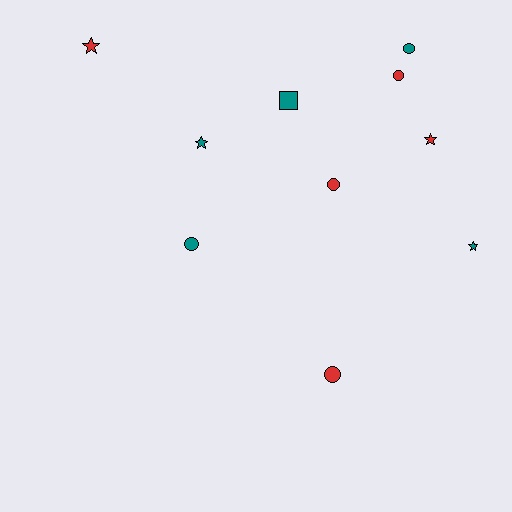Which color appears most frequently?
Teal, with 5 objects.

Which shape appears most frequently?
Circle, with 5 objects.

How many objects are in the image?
There are 10 objects.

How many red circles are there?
There are 3 red circles.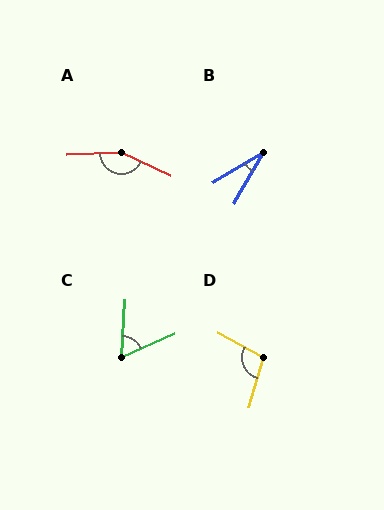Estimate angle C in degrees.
Approximately 62 degrees.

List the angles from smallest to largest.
B (29°), C (62°), D (103°), A (153°).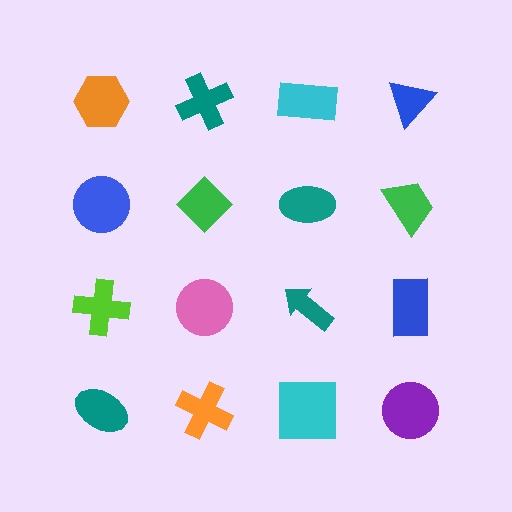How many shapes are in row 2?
4 shapes.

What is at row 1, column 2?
A teal cross.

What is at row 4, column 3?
A cyan square.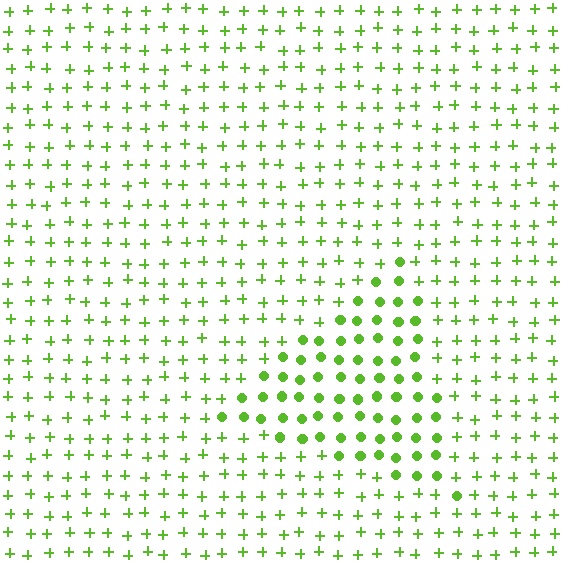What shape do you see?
I see a triangle.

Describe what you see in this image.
The image is filled with small lime elements arranged in a uniform grid. A triangle-shaped region contains circles, while the surrounding area contains plus signs. The boundary is defined purely by the change in element shape.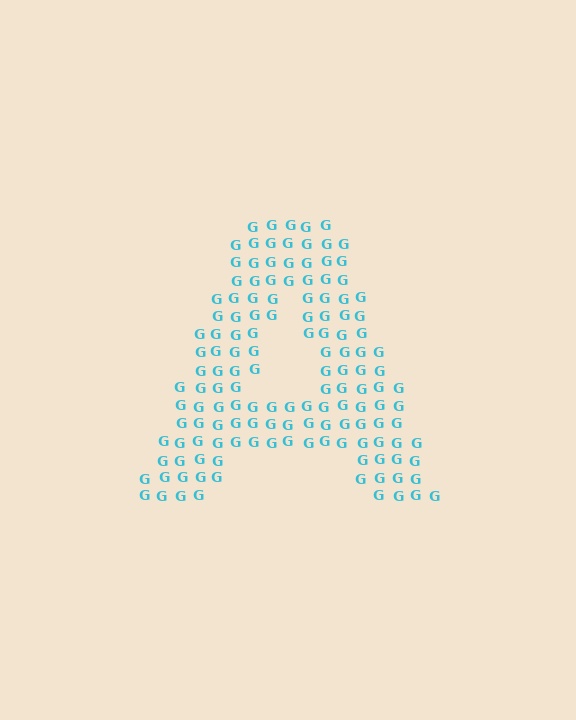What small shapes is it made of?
It is made of small letter G's.